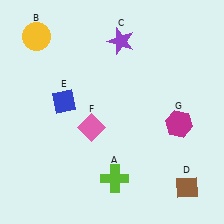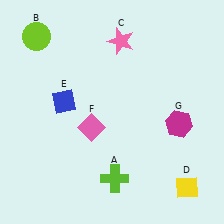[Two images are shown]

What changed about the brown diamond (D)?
In Image 1, D is brown. In Image 2, it changed to yellow.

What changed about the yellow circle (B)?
In Image 1, B is yellow. In Image 2, it changed to lime.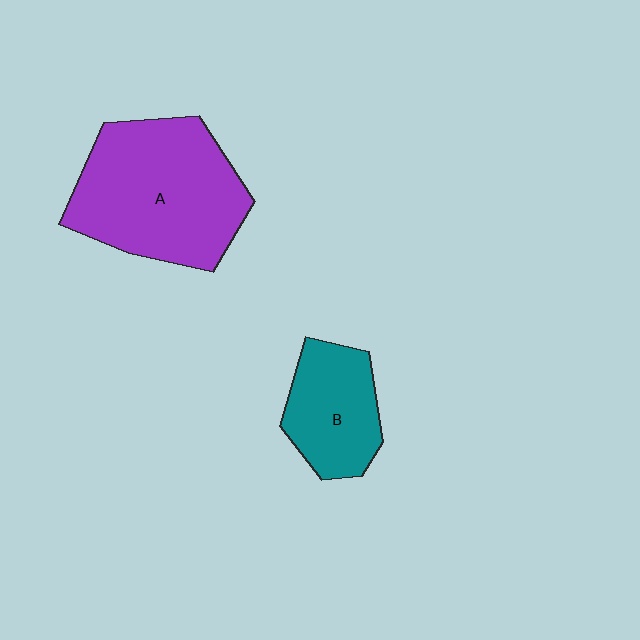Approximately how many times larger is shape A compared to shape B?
Approximately 1.9 times.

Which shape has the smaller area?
Shape B (teal).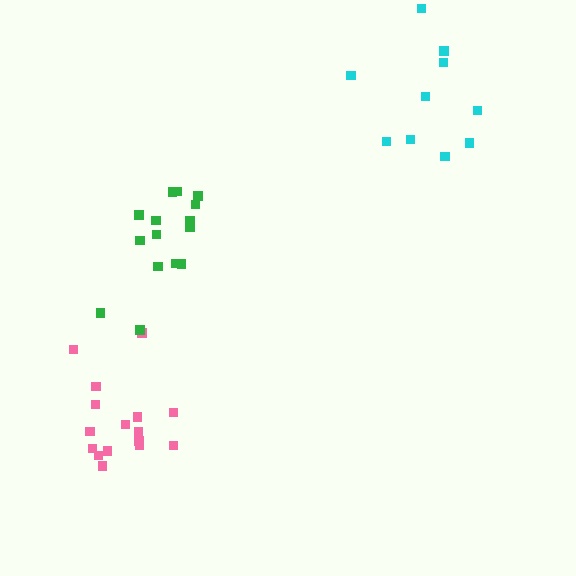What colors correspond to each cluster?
The clusters are colored: pink, cyan, green.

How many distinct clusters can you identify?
There are 3 distinct clusters.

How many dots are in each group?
Group 1: 16 dots, Group 2: 10 dots, Group 3: 15 dots (41 total).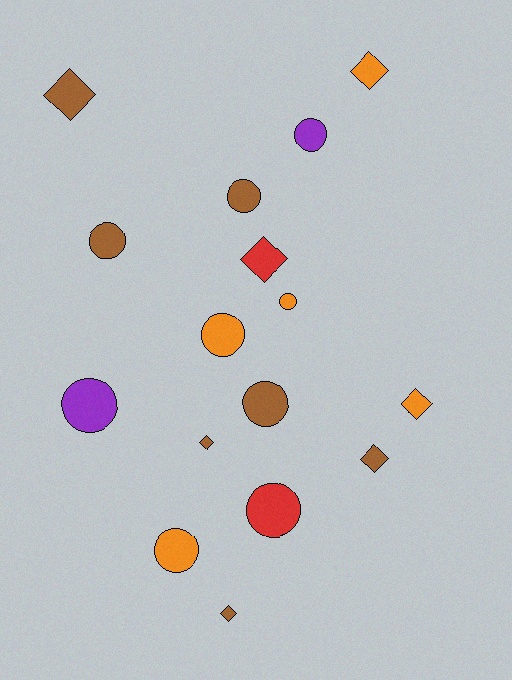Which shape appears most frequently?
Circle, with 9 objects.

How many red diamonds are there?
There is 1 red diamond.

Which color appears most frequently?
Brown, with 7 objects.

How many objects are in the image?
There are 16 objects.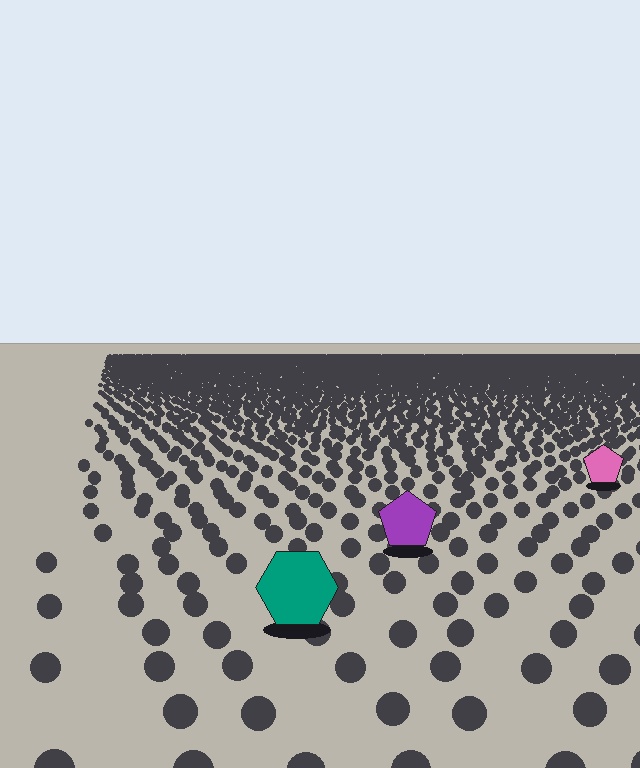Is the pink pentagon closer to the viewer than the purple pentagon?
No. The purple pentagon is closer — you can tell from the texture gradient: the ground texture is coarser near it.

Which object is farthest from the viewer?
The pink pentagon is farthest from the viewer. It appears smaller and the ground texture around it is denser.